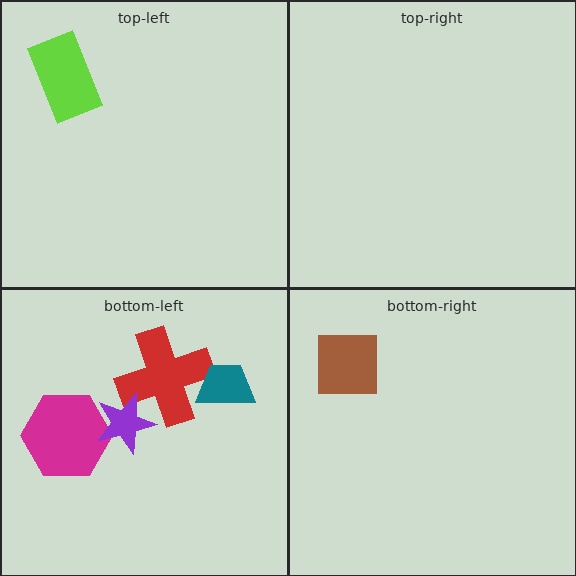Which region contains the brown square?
The bottom-right region.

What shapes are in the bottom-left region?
The red cross, the magenta hexagon, the purple star, the teal trapezoid.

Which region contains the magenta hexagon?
The bottom-left region.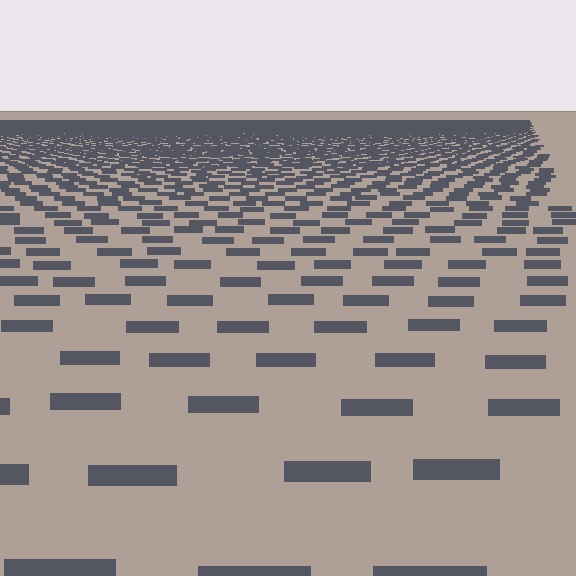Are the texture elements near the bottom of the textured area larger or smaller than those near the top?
Larger. Near the bottom, elements are closer to the viewer and appear at a bigger on-screen size.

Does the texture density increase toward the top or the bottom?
Density increases toward the top.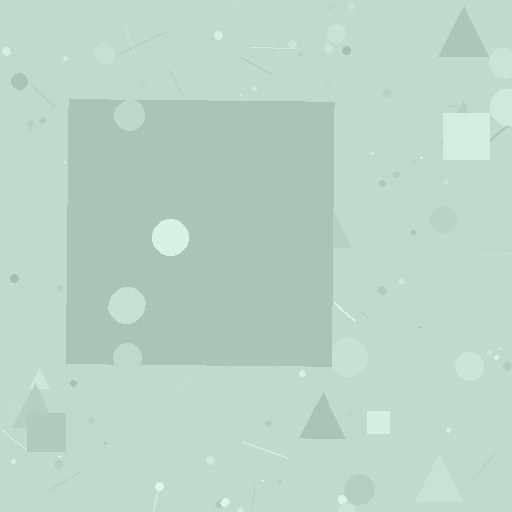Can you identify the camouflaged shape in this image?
The camouflaged shape is a square.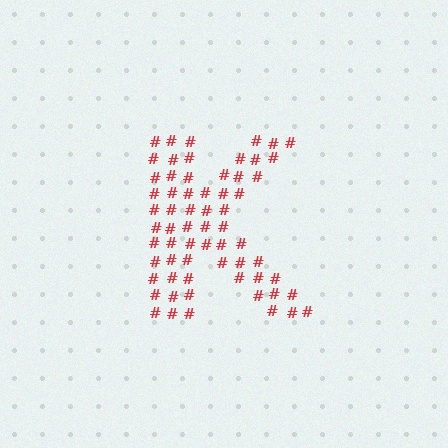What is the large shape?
The large shape is the letter K.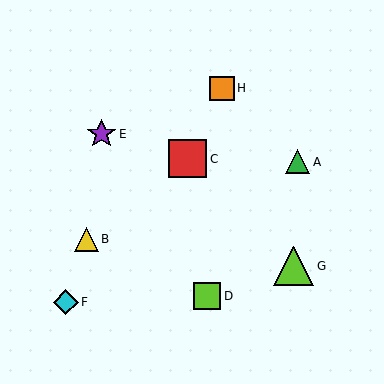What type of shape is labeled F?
Shape F is a cyan diamond.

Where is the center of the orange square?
The center of the orange square is at (222, 88).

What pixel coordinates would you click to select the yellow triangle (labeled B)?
Click at (86, 239) to select the yellow triangle B.